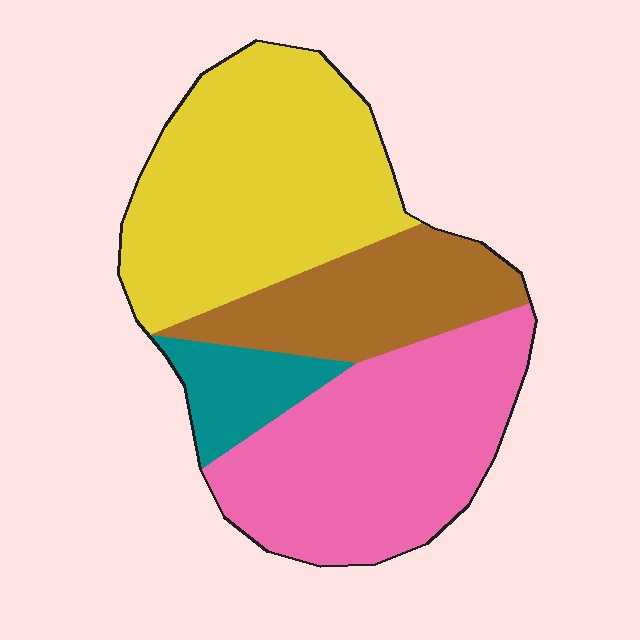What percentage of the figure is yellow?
Yellow takes up between a quarter and a half of the figure.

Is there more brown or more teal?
Brown.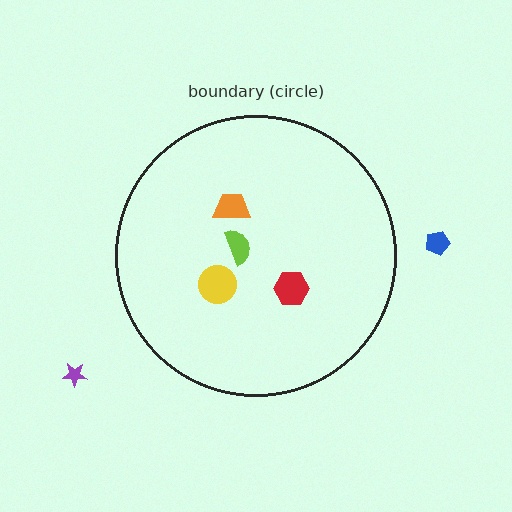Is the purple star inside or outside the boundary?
Outside.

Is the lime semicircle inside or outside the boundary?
Inside.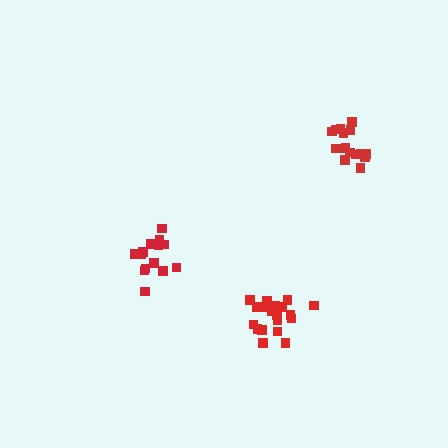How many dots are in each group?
Group 1: 20 dots, Group 2: 16 dots, Group 3: 14 dots (50 total).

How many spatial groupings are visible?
There are 3 spatial groupings.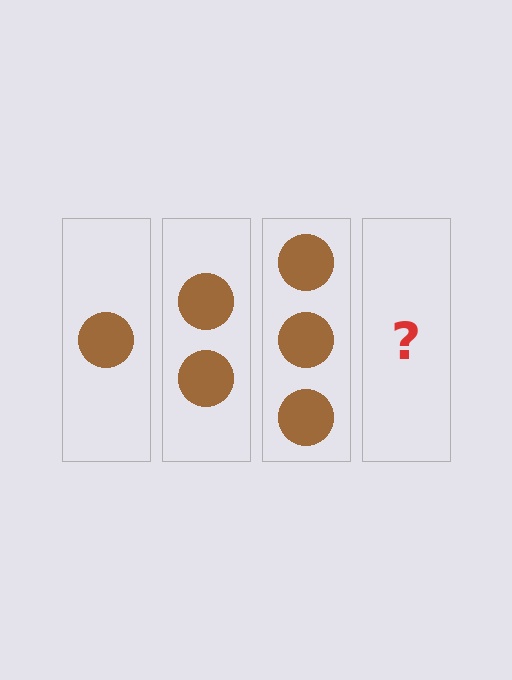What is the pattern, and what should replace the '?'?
The pattern is that each step adds one more circle. The '?' should be 4 circles.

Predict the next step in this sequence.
The next step is 4 circles.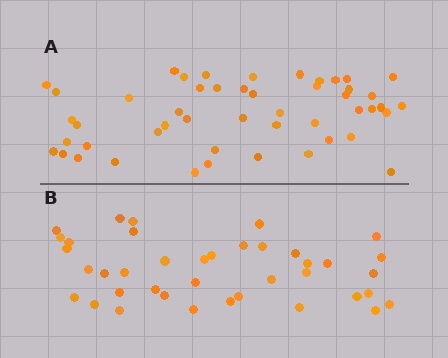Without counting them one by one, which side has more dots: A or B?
Region A (the top region) has more dots.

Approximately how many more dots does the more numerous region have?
Region A has roughly 10 or so more dots than region B.